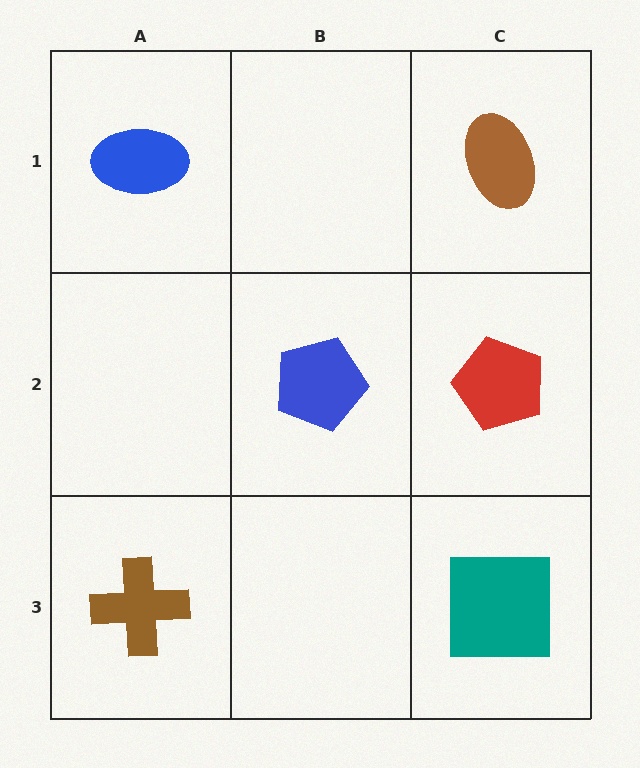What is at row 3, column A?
A brown cross.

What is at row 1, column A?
A blue ellipse.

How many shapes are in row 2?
2 shapes.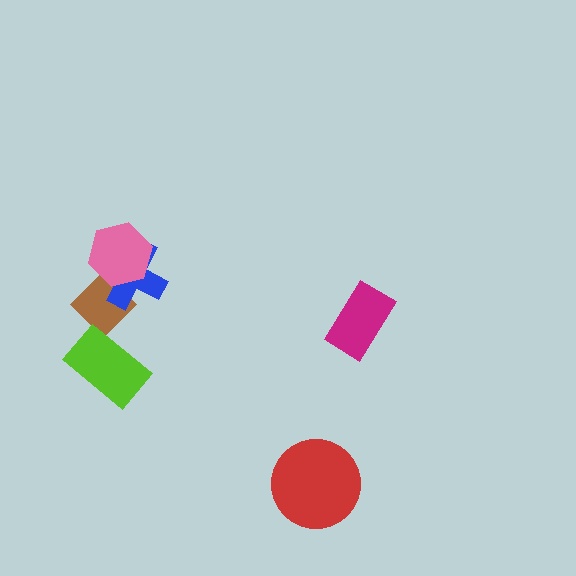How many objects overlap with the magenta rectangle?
0 objects overlap with the magenta rectangle.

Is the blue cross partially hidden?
Yes, it is partially covered by another shape.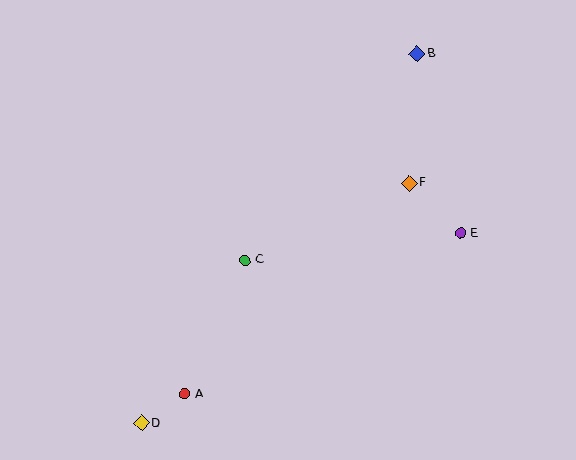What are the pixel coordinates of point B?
Point B is at (417, 53).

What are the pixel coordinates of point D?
Point D is at (142, 423).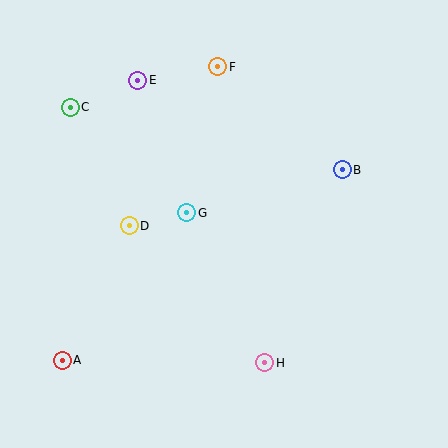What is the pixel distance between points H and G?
The distance between H and G is 169 pixels.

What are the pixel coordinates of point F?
Point F is at (218, 67).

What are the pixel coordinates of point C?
Point C is at (70, 107).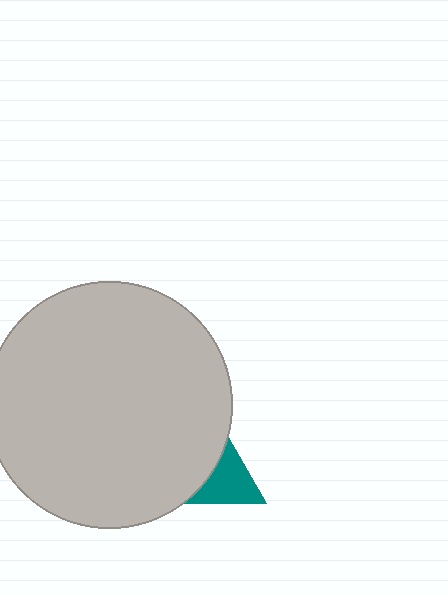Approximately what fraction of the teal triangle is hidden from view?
Roughly 68% of the teal triangle is hidden behind the light gray circle.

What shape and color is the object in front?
The object in front is a light gray circle.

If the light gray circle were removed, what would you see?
You would see the complete teal triangle.